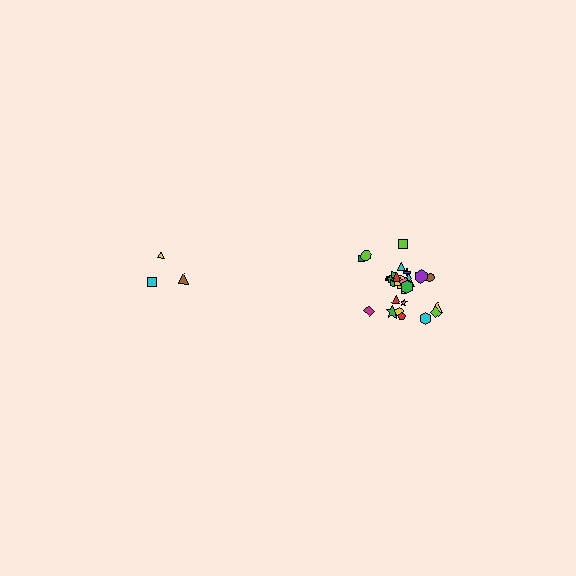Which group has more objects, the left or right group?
The right group.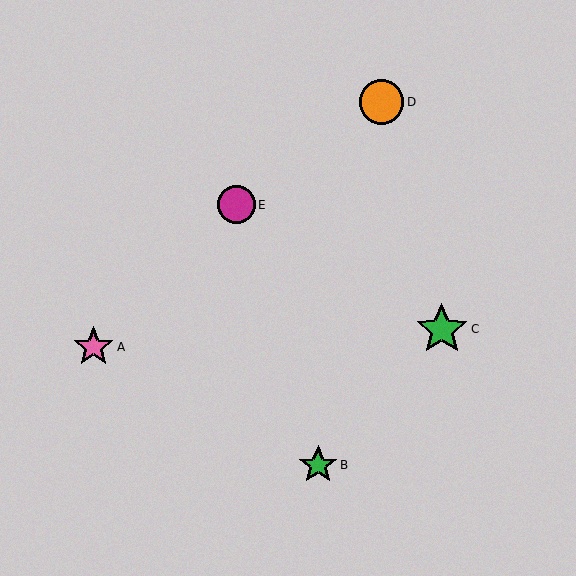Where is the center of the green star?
The center of the green star is at (318, 465).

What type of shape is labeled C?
Shape C is a green star.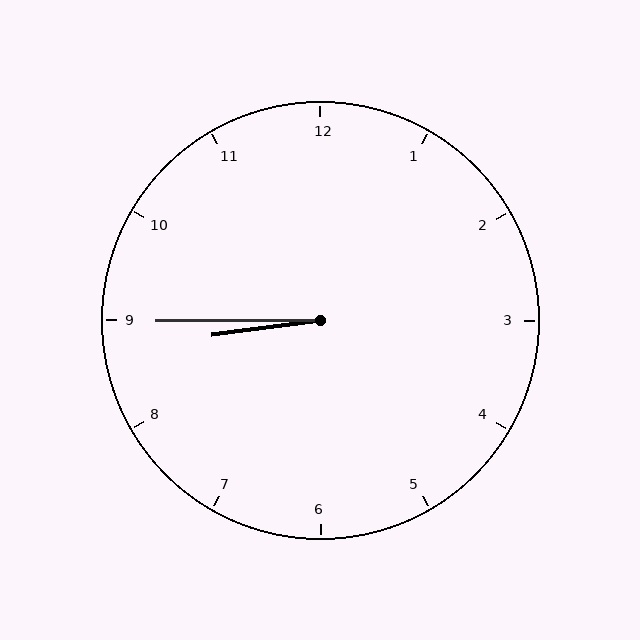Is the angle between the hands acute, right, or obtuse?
It is acute.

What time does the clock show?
8:45.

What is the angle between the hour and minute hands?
Approximately 8 degrees.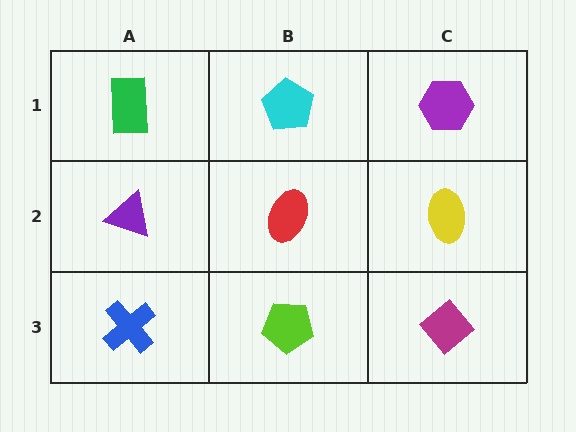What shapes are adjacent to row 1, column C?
A yellow ellipse (row 2, column C), a cyan pentagon (row 1, column B).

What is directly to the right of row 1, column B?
A purple hexagon.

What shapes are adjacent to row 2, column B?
A cyan pentagon (row 1, column B), a lime pentagon (row 3, column B), a purple triangle (row 2, column A), a yellow ellipse (row 2, column C).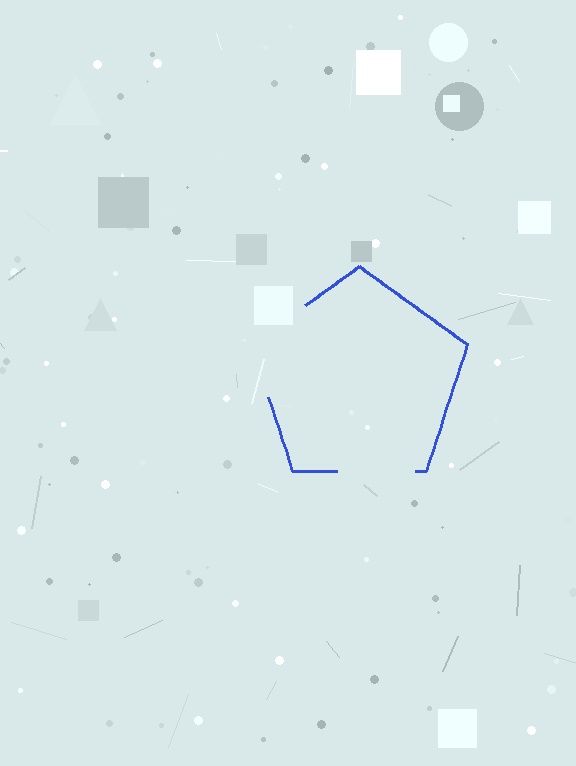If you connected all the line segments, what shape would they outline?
They would outline a pentagon.